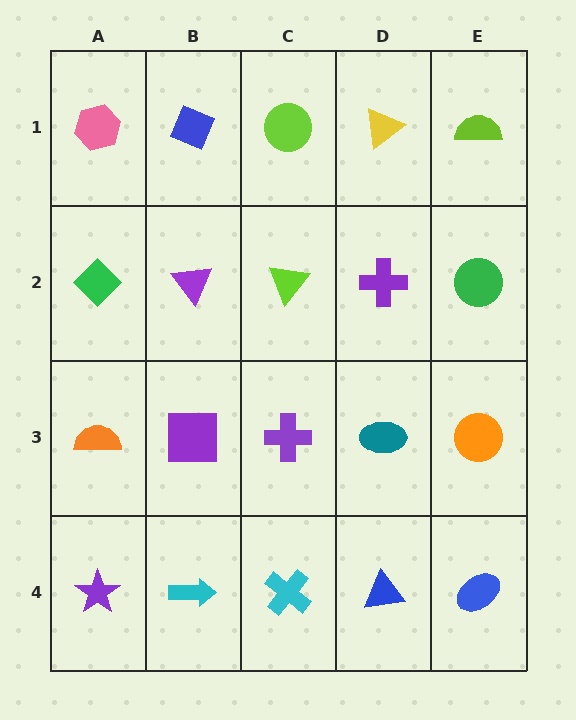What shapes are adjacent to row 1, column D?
A purple cross (row 2, column D), a lime circle (row 1, column C), a lime semicircle (row 1, column E).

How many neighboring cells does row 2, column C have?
4.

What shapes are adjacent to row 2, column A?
A pink hexagon (row 1, column A), an orange semicircle (row 3, column A), a purple triangle (row 2, column B).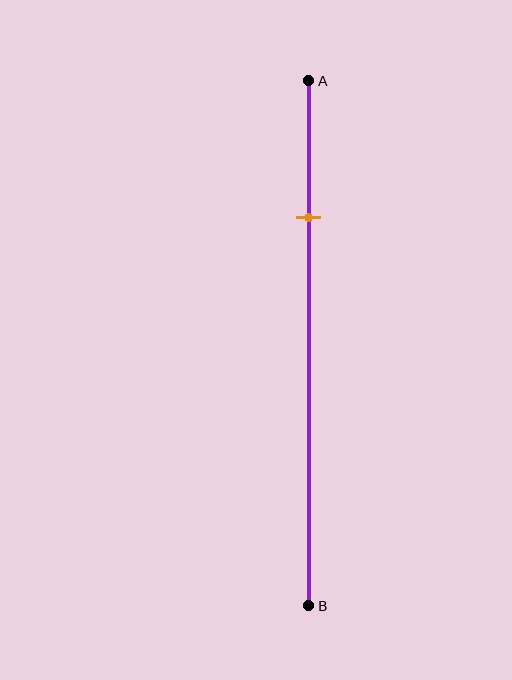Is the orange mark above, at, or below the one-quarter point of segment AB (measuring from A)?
The orange mark is approximately at the one-quarter point of segment AB.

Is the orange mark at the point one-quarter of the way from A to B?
Yes, the mark is approximately at the one-quarter point.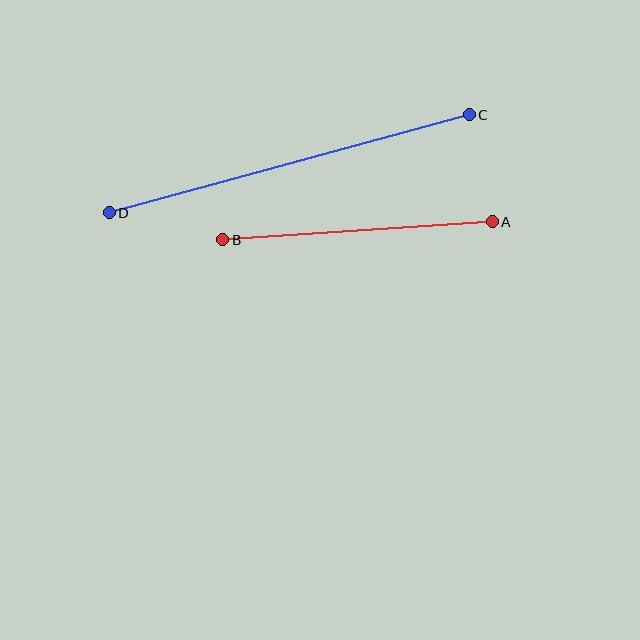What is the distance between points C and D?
The distance is approximately 373 pixels.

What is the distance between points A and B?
The distance is approximately 270 pixels.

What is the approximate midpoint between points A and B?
The midpoint is at approximately (358, 231) pixels.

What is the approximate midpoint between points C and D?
The midpoint is at approximately (289, 164) pixels.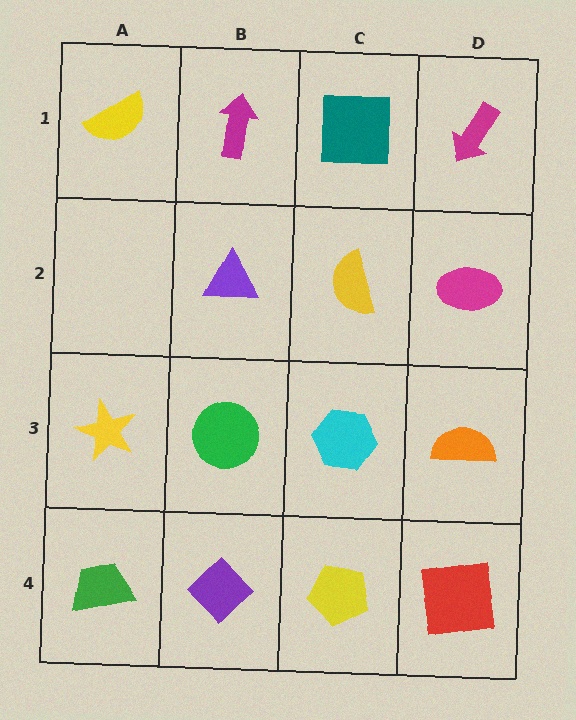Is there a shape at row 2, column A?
No, that cell is empty.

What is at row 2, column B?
A purple triangle.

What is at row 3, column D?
An orange semicircle.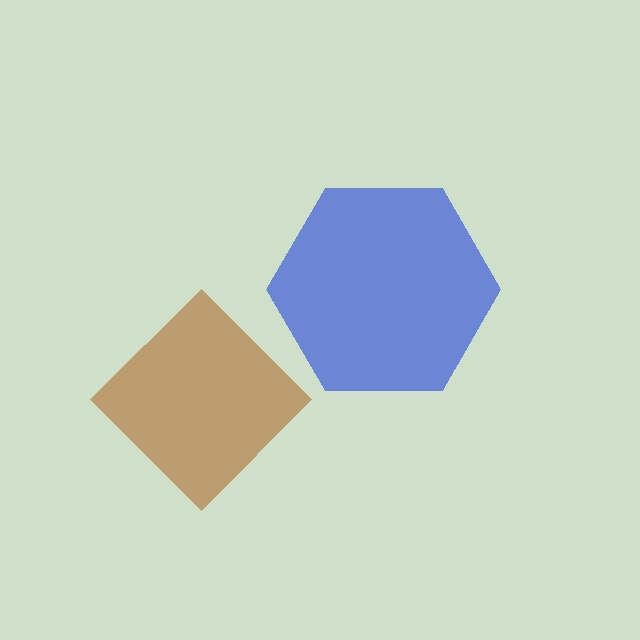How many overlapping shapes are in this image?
There are 2 overlapping shapes in the image.